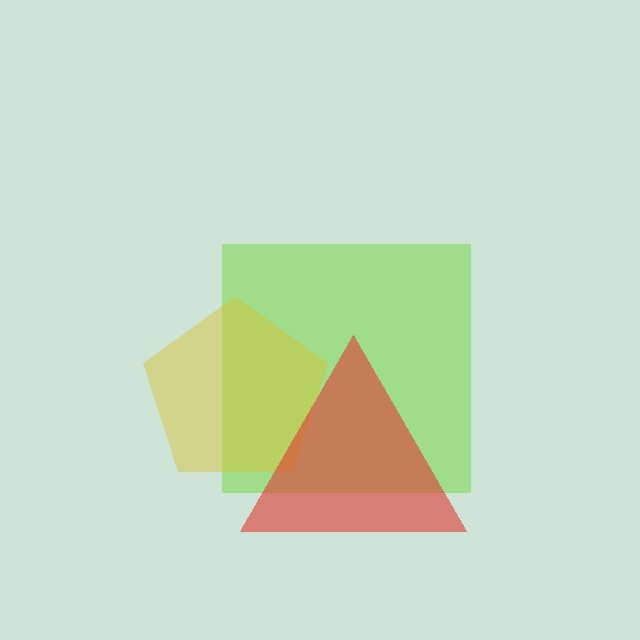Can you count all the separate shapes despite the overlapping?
Yes, there are 3 separate shapes.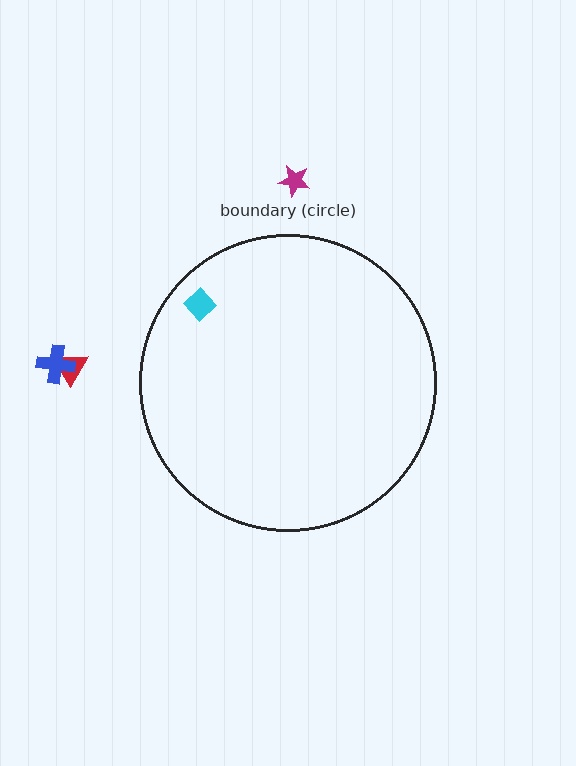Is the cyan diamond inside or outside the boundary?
Inside.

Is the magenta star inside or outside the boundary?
Outside.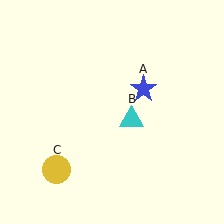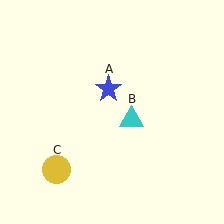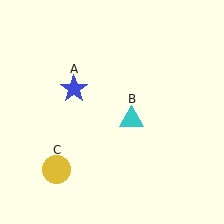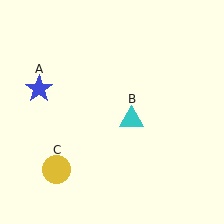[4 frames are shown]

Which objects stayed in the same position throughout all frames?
Cyan triangle (object B) and yellow circle (object C) remained stationary.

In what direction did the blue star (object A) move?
The blue star (object A) moved left.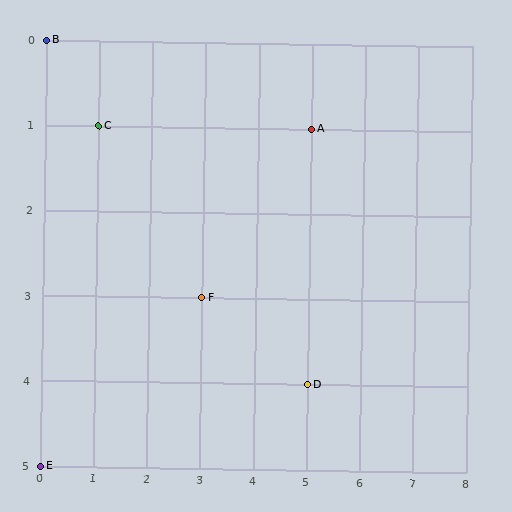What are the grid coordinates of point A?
Point A is at grid coordinates (5, 1).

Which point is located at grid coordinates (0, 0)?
Point B is at (0, 0).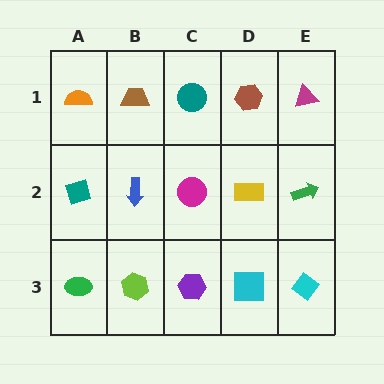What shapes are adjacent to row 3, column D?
A yellow rectangle (row 2, column D), a purple hexagon (row 3, column C), a cyan diamond (row 3, column E).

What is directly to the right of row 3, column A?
A lime hexagon.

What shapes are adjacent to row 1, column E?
A green arrow (row 2, column E), a brown hexagon (row 1, column D).